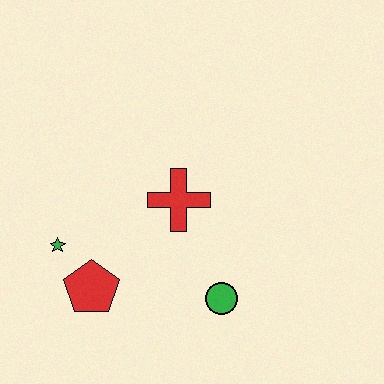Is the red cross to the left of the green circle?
Yes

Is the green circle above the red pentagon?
No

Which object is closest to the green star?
The red pentagon is closest to the green star.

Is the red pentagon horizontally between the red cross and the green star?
Yes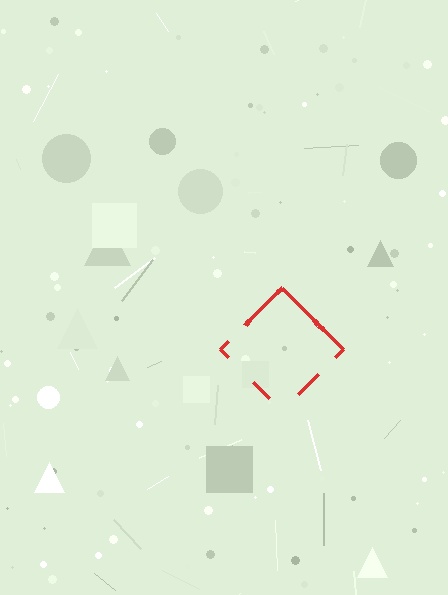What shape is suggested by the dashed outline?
The dashed outline suggests a diamond.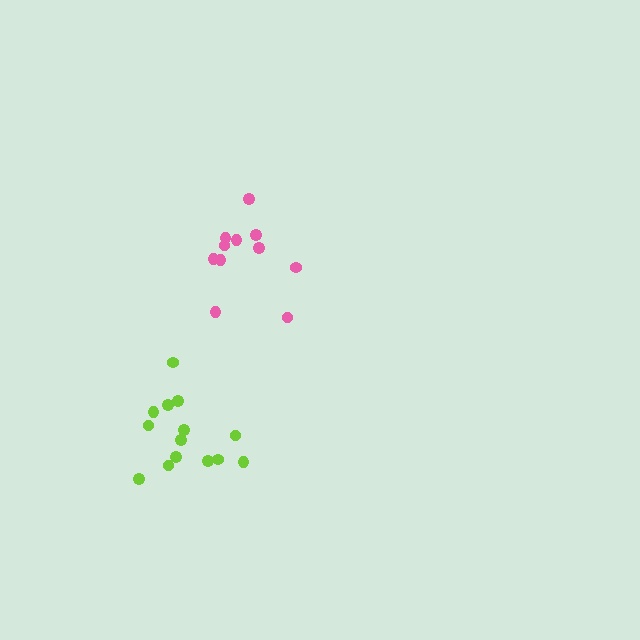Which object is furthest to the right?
The pink cluster is rightmost.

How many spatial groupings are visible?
There are 2 spatial groupings.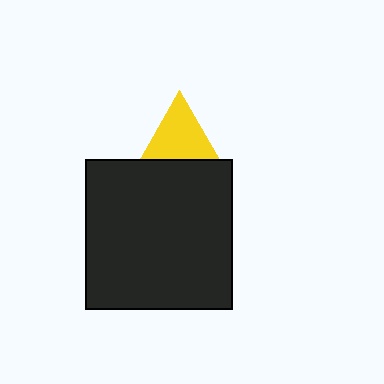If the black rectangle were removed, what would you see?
You would see the complete yellow triangle.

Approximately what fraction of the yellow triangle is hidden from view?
Roughly 42% of the yellow triangle is hidden behind the black rectangle.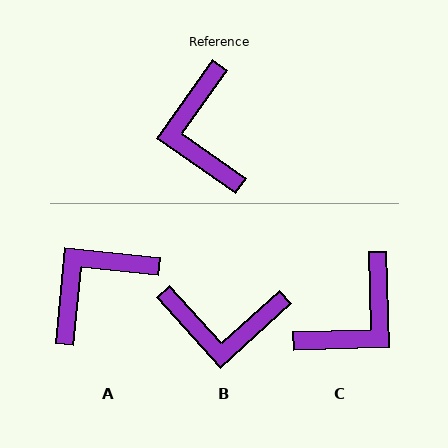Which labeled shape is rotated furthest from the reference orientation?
C, about 127 degrees away.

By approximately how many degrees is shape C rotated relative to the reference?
Approximately 127 degrees counter-clockwise.